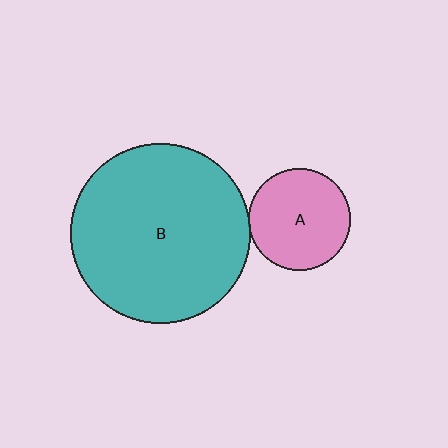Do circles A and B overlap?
Yes.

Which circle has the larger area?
Circle B (teal).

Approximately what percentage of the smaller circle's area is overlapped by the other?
Approximately 5%.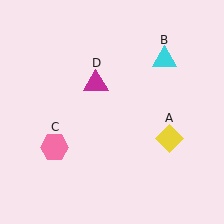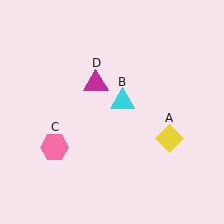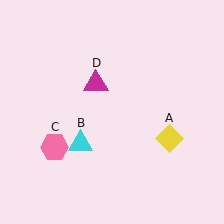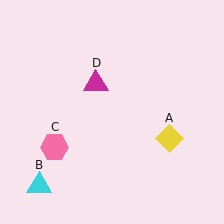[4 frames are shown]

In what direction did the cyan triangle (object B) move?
The cyan triangle (object B) moved down and to the left.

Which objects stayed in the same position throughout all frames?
Yellow diamond (object A) and pink hexagon (object C) and magenta triangle (object D) remained stationary.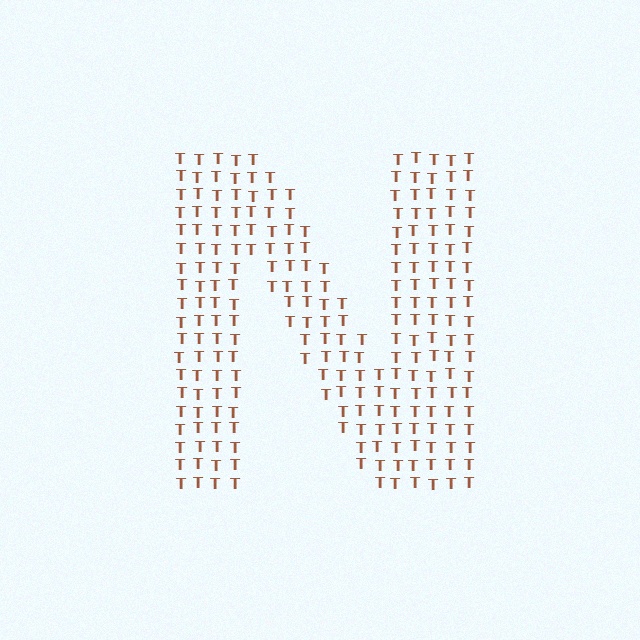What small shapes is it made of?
It is made of small letter T's.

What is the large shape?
The large shape is the letter N.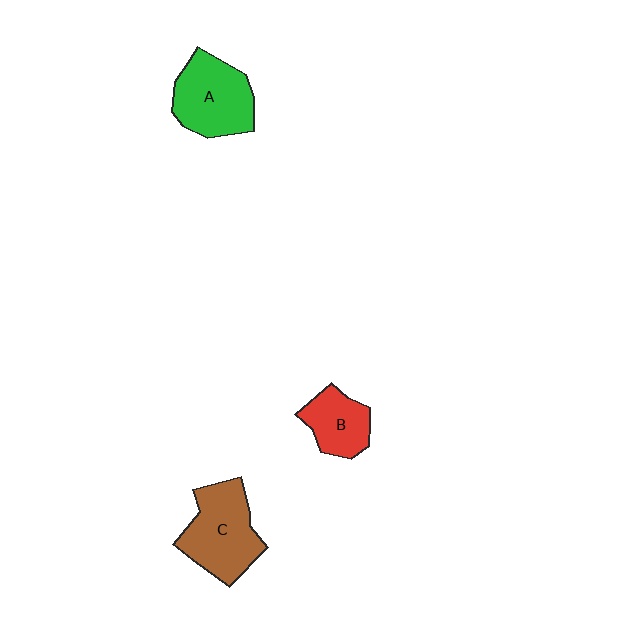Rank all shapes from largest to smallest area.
From largest to smallest: C (brown), A (green), B (red).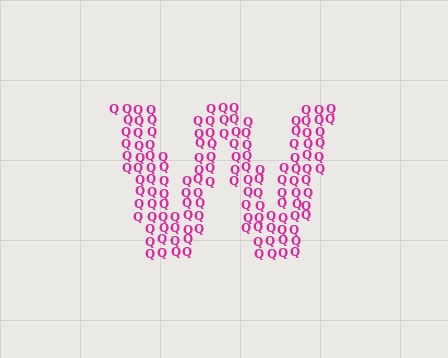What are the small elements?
The small elements are letter Q's.